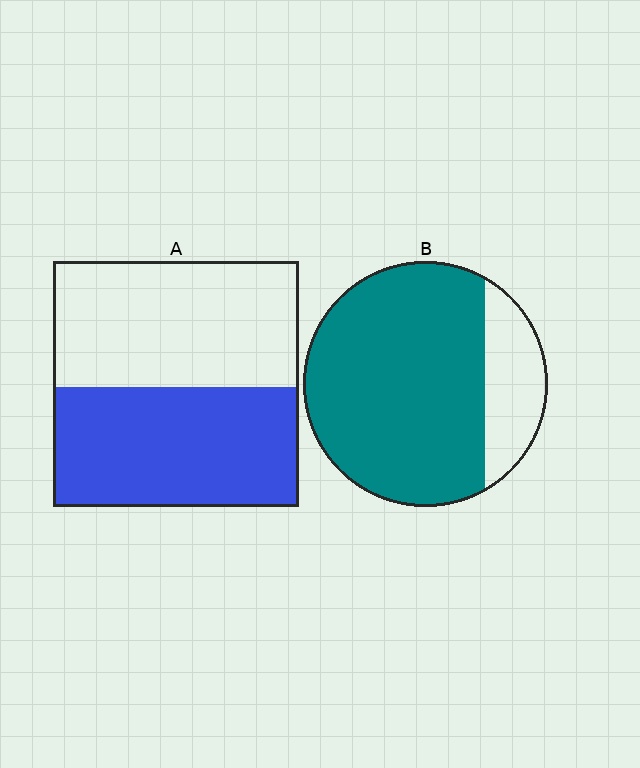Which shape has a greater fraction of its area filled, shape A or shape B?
Shape B.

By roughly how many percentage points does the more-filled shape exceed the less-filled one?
By roughly 30 percentage points (B over A).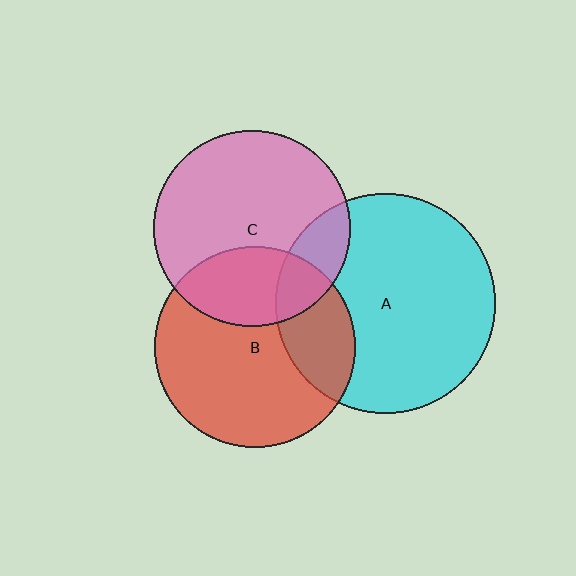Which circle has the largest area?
Circle A (cyan).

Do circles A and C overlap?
Yes.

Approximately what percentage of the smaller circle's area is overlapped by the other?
Approximately 15%.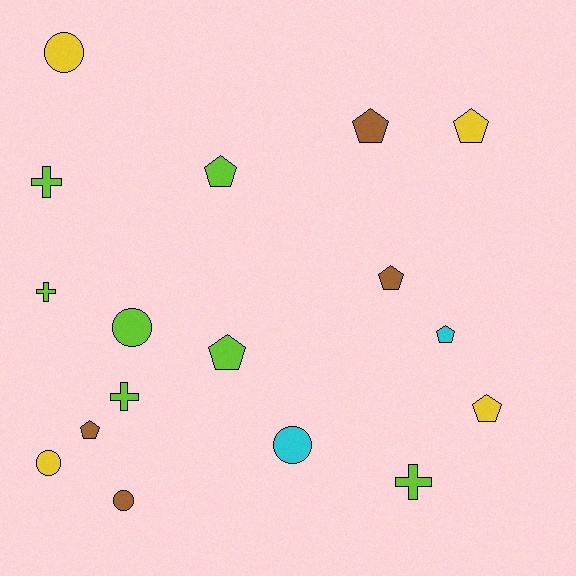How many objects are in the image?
There are 17 objects.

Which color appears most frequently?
Lime, with 7 objects.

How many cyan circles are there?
There is 1 cyan circle.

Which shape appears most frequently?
Pentagon, with 8 objects.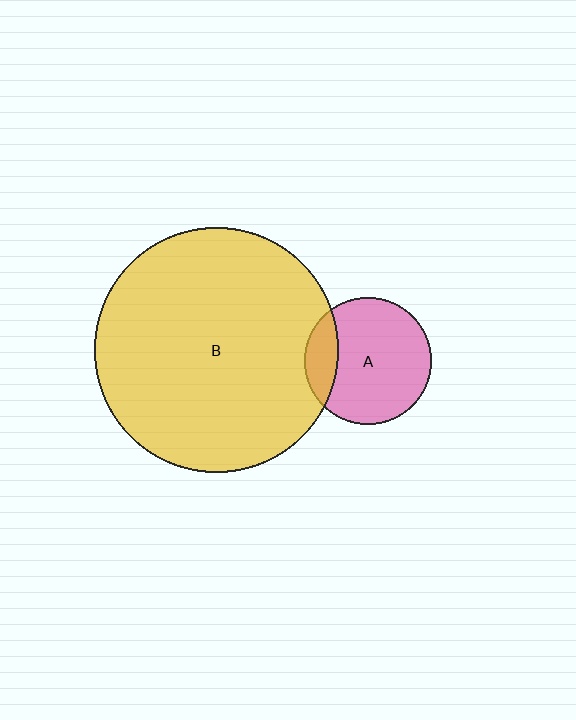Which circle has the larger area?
Circle B (yellow).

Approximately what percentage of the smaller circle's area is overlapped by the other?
Approximately 20%.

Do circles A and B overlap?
Yes.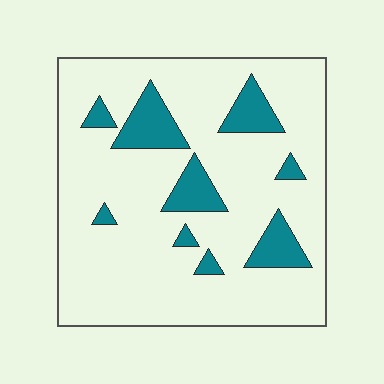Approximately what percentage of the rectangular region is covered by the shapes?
Approximately 15%.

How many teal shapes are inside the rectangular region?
9.